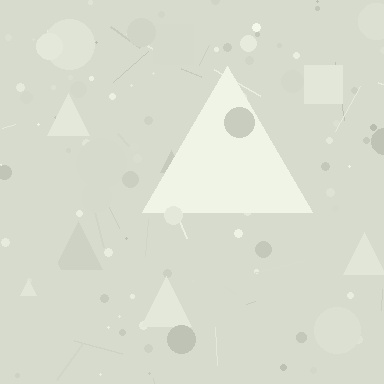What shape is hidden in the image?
A triangle is hidden in the image.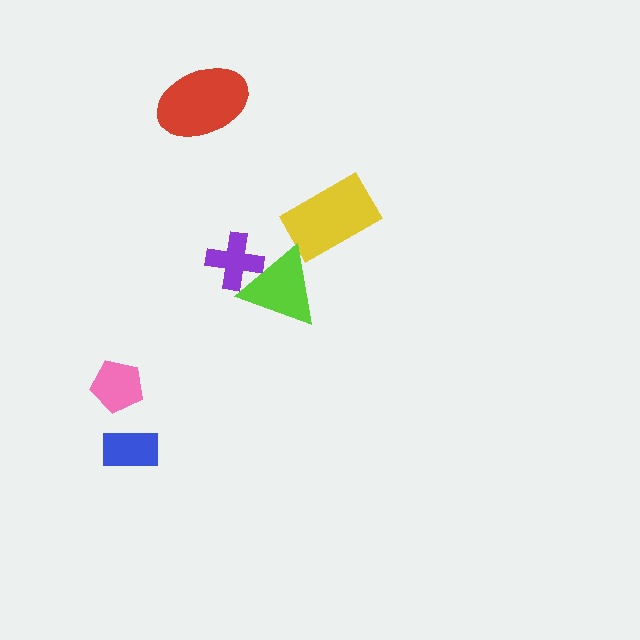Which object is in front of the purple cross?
The lime triangle is in front of the purple cross.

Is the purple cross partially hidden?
Yes, it is partially covered by another shape.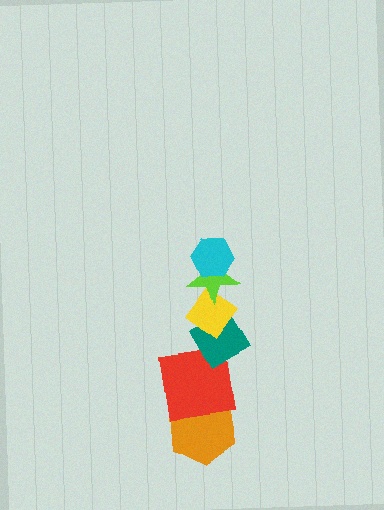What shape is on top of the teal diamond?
The yellow diamond is on top of the teal diamond.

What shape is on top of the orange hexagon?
The red square is on top of the orange hexagon.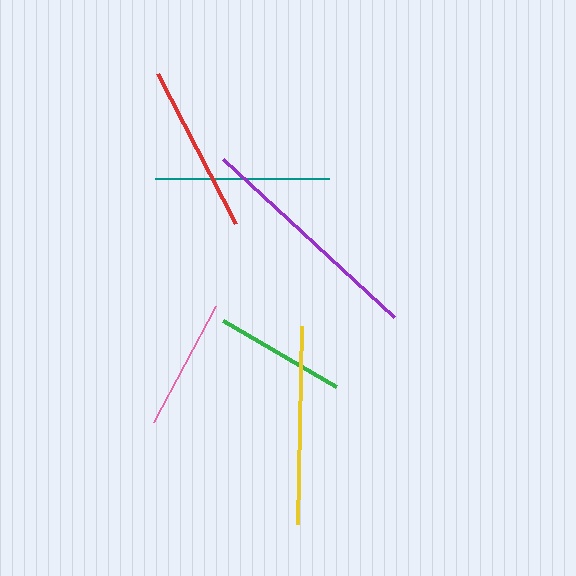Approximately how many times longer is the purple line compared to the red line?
The purple line is approximately 1.4 times the length of the red line.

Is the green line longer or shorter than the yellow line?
The yellow line is longer than the green line.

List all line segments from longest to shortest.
From longest to shortest: purple, yellow, teal, red, pink, green.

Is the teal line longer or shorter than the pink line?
The teal line is longer than the pink line.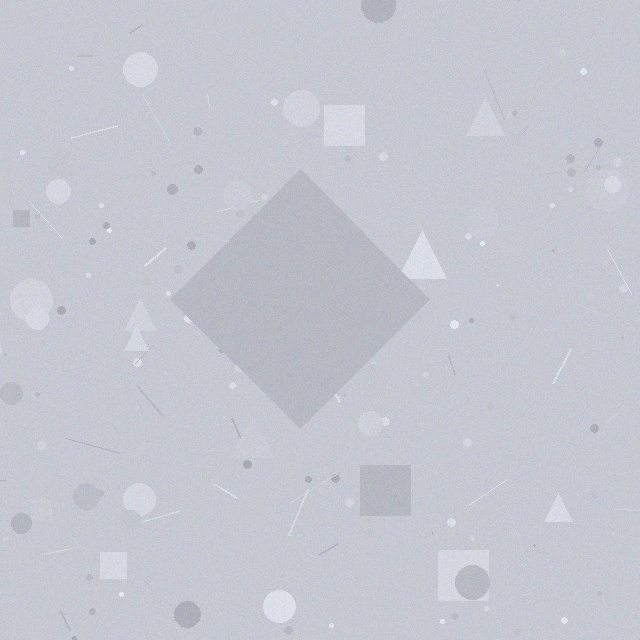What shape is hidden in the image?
A diamond is hidden in the image.